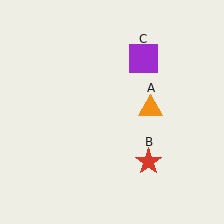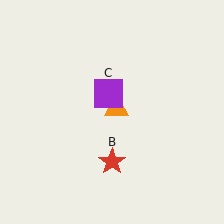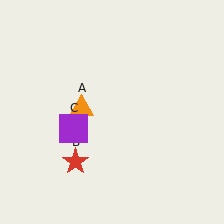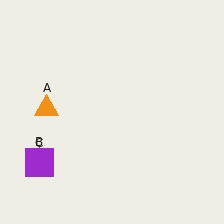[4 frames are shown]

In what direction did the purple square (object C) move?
The purple square (object C) moved down and to the left.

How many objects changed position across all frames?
3 objects changed position: orange triangle (object A), red star (object B), purple square (object C).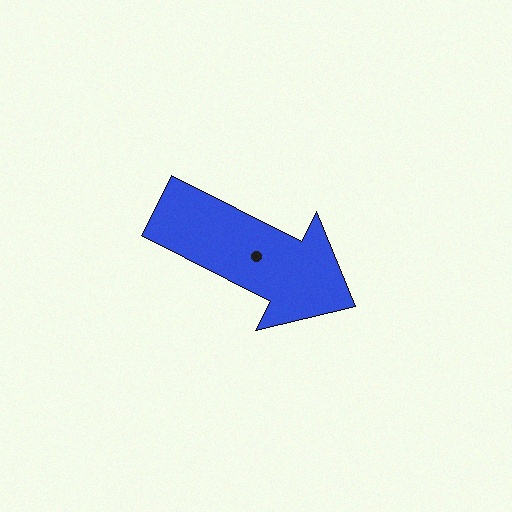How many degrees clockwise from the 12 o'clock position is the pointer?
Approximately 117 degrees.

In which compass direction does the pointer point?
Southeast.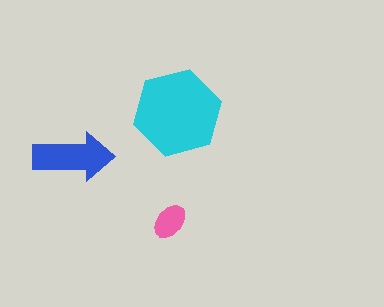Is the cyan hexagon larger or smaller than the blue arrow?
Larger.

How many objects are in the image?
There are 3 objects in the image.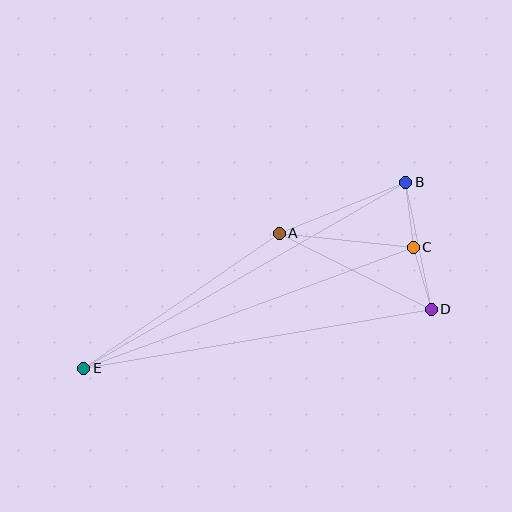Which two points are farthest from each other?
Points B and E are farthest from each other.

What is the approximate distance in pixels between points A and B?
The distance between A and B is approximately 136 pixels.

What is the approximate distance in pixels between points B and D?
The distance between B and D is approximately 129 pixels.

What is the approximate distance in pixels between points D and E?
The distance between D and E is approximately 353 pixels.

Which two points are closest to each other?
Points C and D are closest to each other.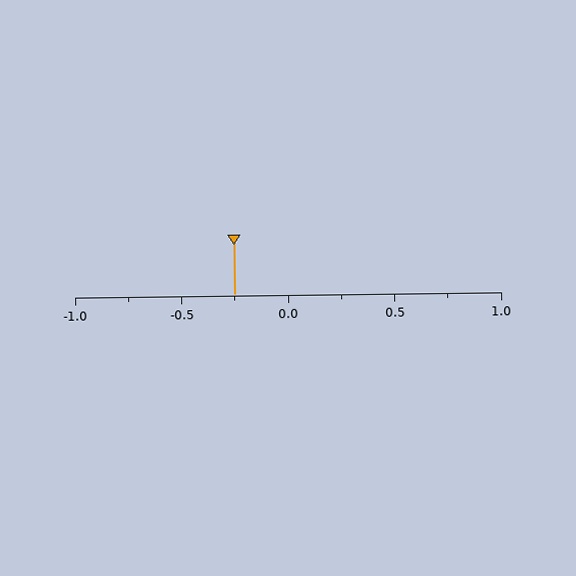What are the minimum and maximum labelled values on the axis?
The axis runs from -1.0 to 1.0.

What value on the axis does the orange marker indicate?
The marker indicates approximately -0.25.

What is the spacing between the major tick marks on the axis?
The major ticks are spaced 0.5 apart.